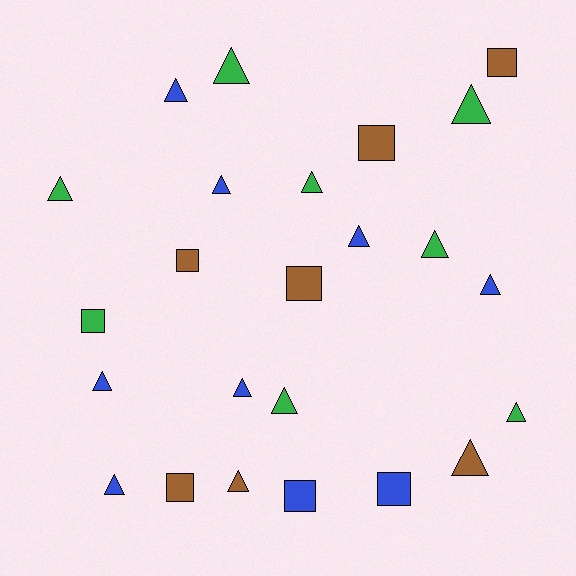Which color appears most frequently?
Blue, with 9 objects.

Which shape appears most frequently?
Triangle, with 16 objects.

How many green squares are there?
There is 1 green square.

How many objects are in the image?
There are 24 objects.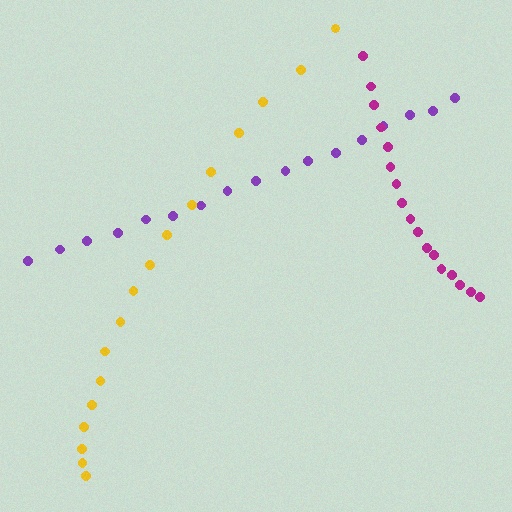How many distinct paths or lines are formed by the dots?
There are 3 distinct paths.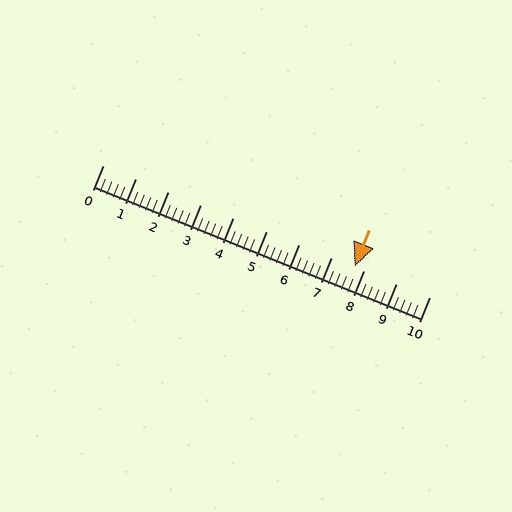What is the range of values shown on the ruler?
The ruler shows values from 0 to 10.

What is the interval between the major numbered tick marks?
The major tick marks are spaced 1 units apart.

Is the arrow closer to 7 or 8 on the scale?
The arrow is closer to 8.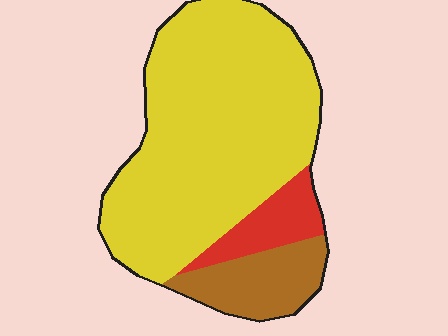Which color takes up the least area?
Red, at roughly 10%.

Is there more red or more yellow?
Yellow.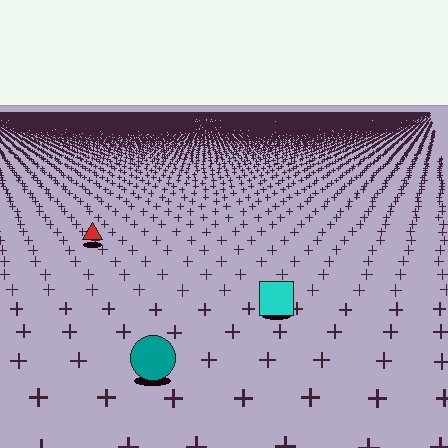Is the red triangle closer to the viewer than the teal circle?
No. The teal circle is closer — you can tell from the texture gradient: the ground texture is coarser near it.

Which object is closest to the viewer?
The teal circle is closest. The texture marks near it are larger and more spread out.